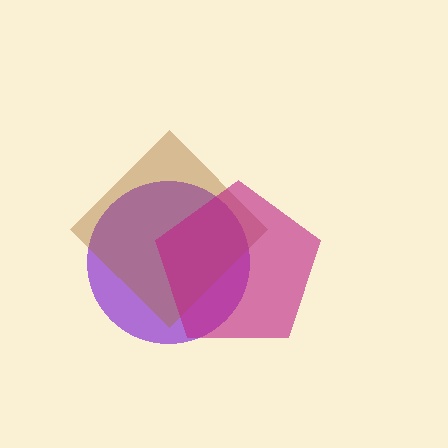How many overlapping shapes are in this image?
There are 3 overlapping shapes in the image.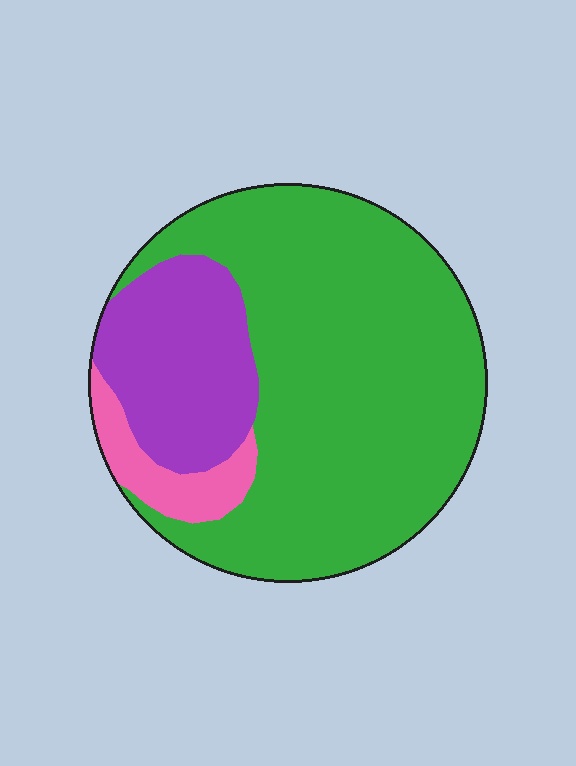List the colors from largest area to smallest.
From largest to smallest: green, purple, pink.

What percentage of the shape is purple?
Purple takes up less than a quarter of the shape.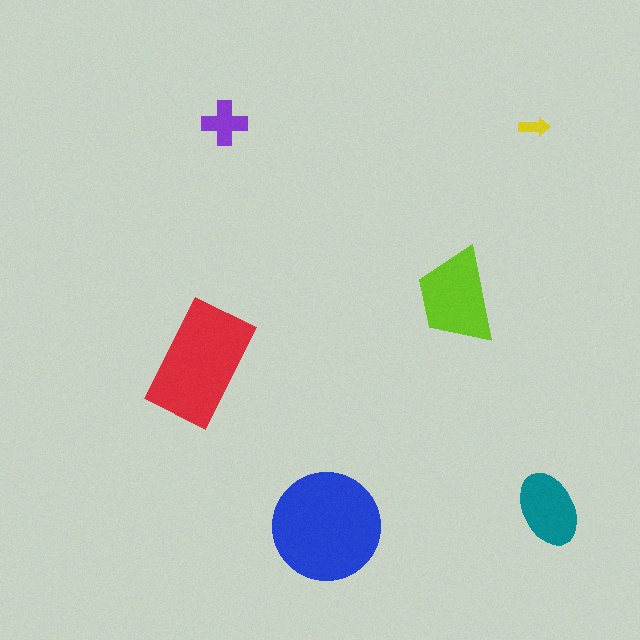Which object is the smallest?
The yellow arrow.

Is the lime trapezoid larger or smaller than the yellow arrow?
Larger.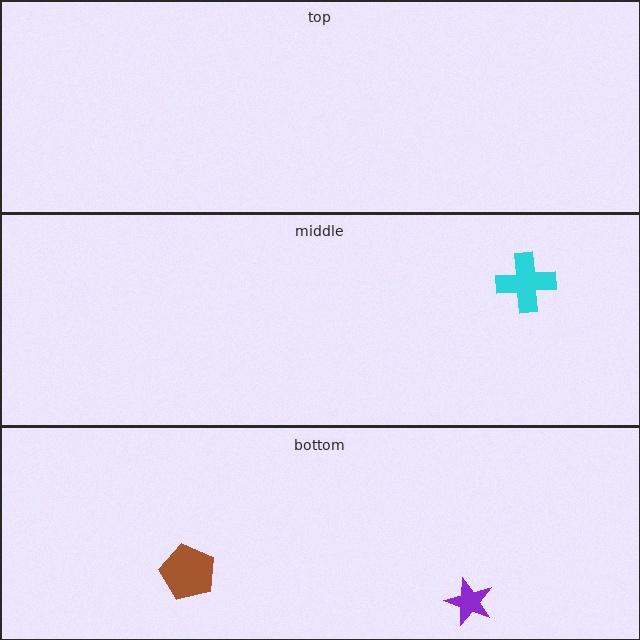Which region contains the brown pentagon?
The bottom region.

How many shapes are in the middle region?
1.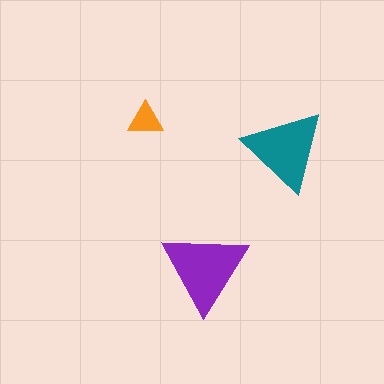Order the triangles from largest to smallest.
the purple one, the teal one, the orange one.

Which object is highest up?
The orange triangle is topmost.